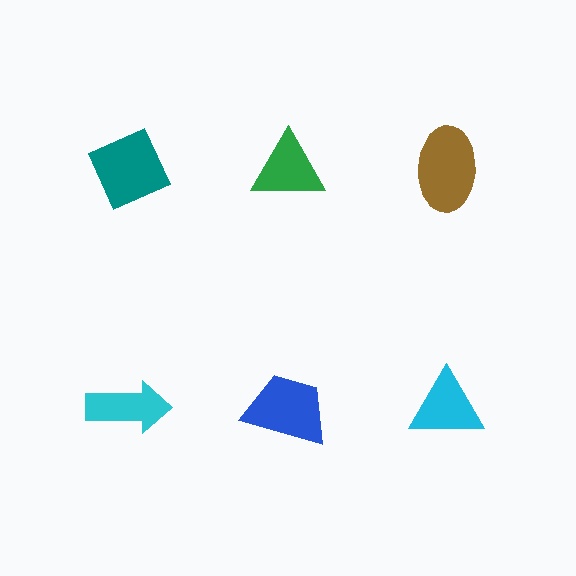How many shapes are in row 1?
3 shapes.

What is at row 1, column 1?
A teal diamond.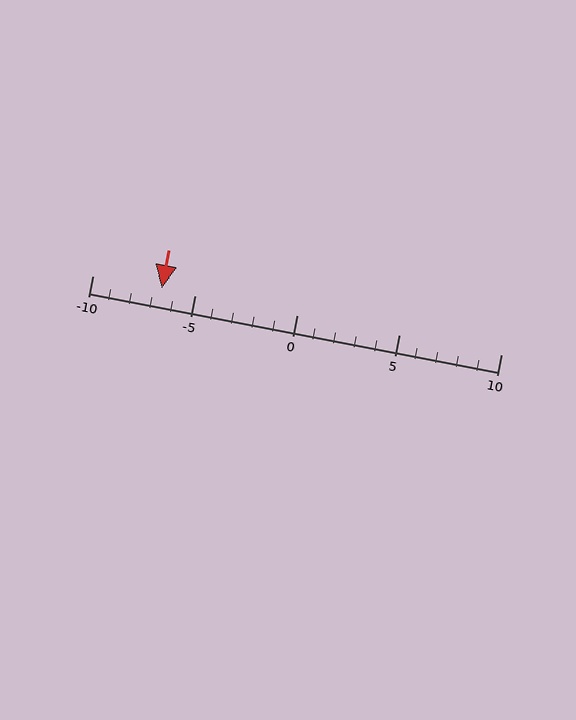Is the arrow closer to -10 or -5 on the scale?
The arrow is closer to -5.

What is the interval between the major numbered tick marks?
The major tick marks are spaced 5 units apart.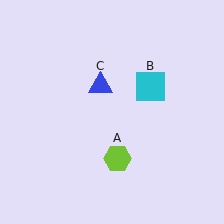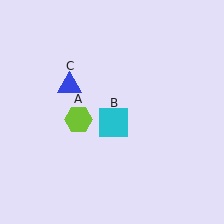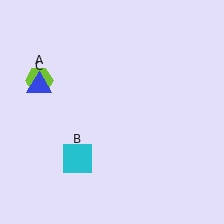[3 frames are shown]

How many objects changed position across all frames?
3 objects changed position: lime hexagon (object A), cyan square (object B), blue triangle (object C).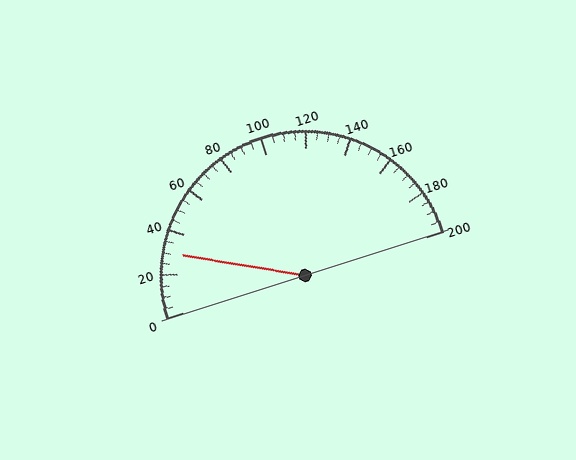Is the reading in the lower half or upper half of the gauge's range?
The reading is in the lower half of the range (0 to 200).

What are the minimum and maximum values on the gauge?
The gauge ranges from 0 to 200.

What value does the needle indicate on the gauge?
The needle indicates approximately 30.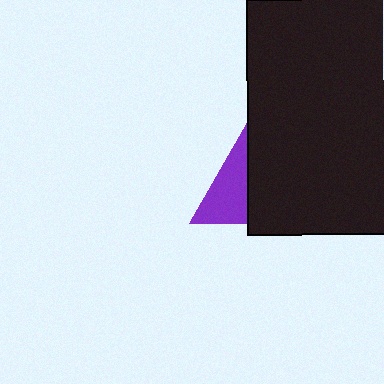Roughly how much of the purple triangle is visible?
About half of it is visible (roughly 50%).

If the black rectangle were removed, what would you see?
You would see the complete purple triangle.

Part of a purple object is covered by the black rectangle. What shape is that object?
It is a triangle.